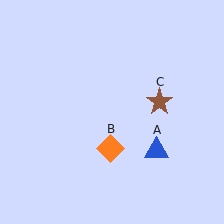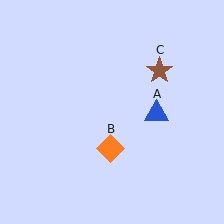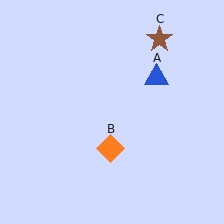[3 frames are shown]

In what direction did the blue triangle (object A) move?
The blue triangle (object A) moved up.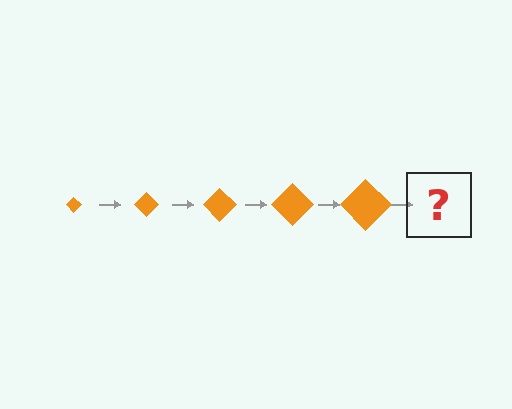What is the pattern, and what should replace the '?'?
The pattern is that the diamond gets progressively larger each step. The '?' should be an orange diamond, larger than the previous one.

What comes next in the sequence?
The next element should be an orange diamond, larger than the previous one.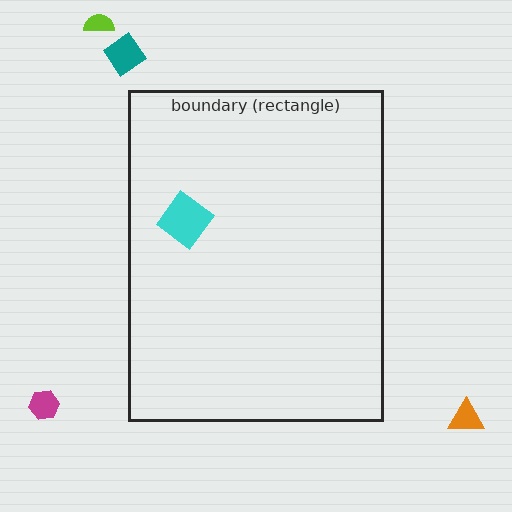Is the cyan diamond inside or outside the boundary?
Inside.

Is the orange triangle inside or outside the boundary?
Outside.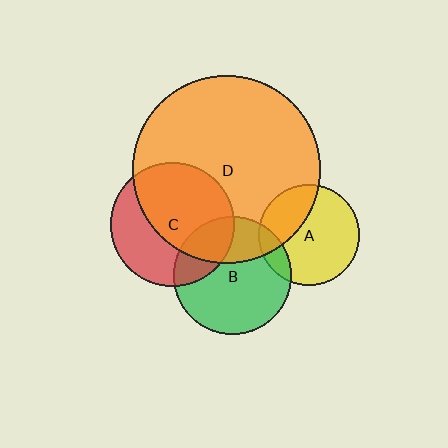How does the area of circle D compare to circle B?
Approximately 2.6 times.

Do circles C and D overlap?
Yes.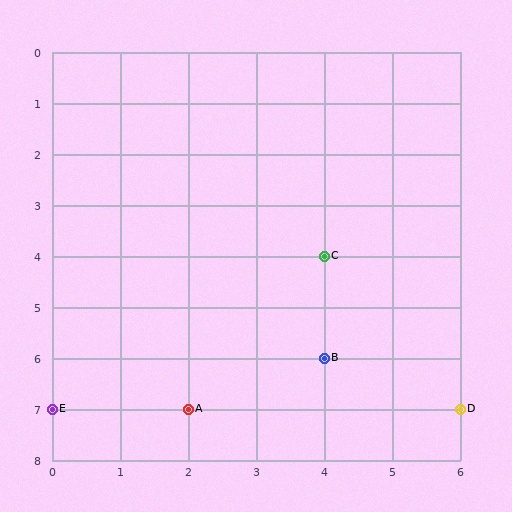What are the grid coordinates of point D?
Point D is at grid coordinates (6, 7).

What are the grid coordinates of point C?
Point C is at grid coordinates (4, 4).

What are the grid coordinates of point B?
Point B is at grid coordinates (4, 6).